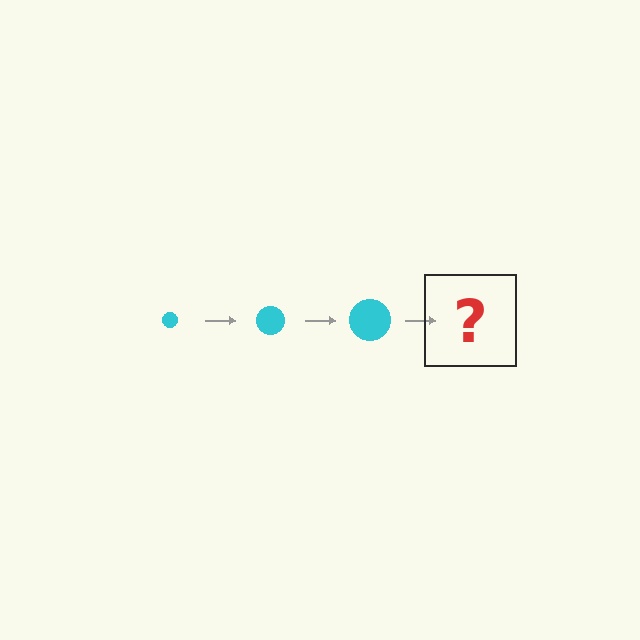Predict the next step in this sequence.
The next step is a cyan circle, larger than the previous one.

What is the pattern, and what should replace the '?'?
The pattern is that the circle gets progressively larger each step. The '?' should be a cyan circle, larger than the previous one.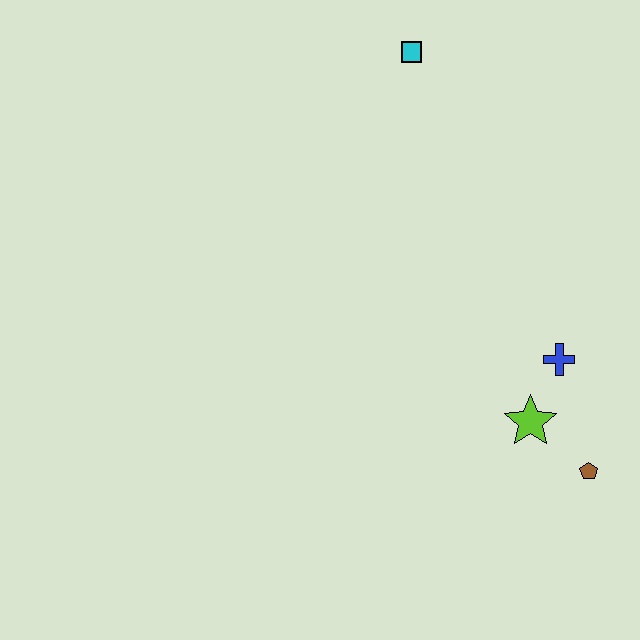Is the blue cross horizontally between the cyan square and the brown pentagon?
Yes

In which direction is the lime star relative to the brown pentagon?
The lime star is to the left of the brown pentagon.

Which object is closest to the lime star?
The blue cross is closest to the lime star.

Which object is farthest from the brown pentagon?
The cyan square is farthest from the brown pentagon.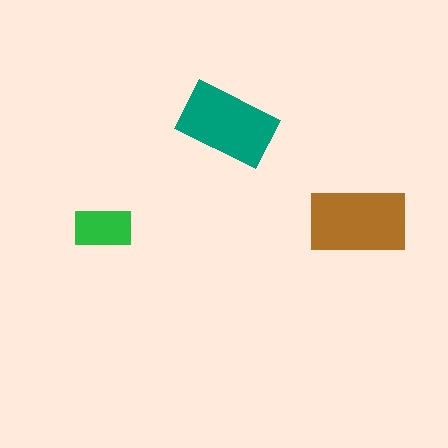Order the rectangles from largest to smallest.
the brown one, the teal one, the green one.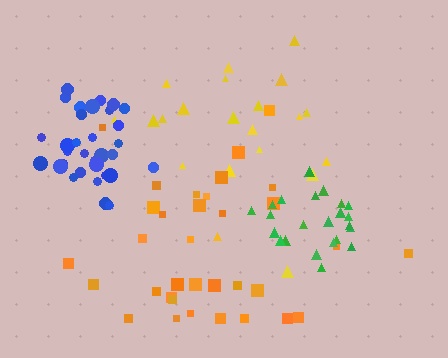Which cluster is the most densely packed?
Green.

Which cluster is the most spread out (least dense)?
Yellow.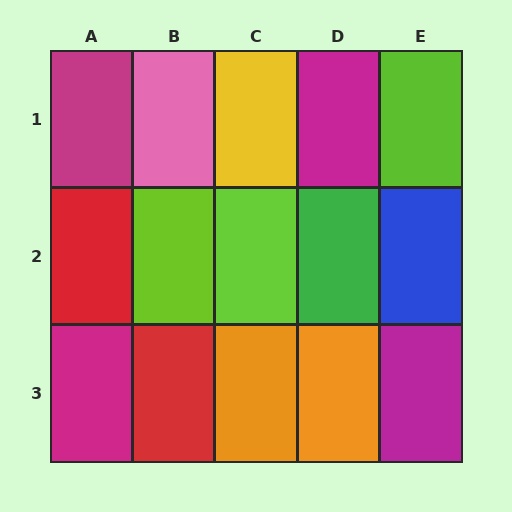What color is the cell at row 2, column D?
Green.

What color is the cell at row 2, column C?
Lime.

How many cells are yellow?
1 cell is yellow.